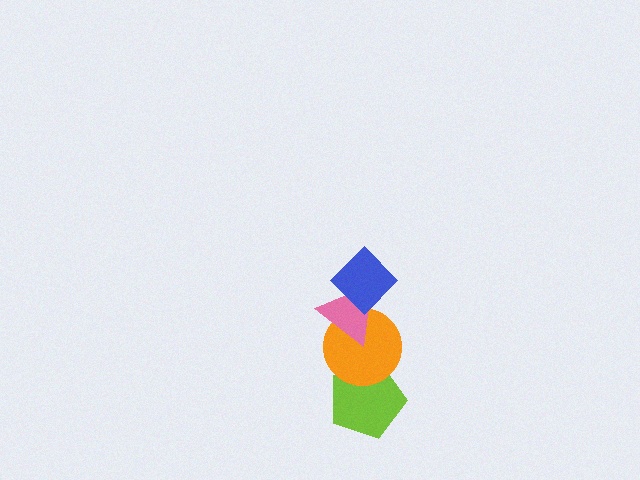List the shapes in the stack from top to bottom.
From top to bottom: the blue diamond, the pink triangle, the orange circle, the lime pentagon.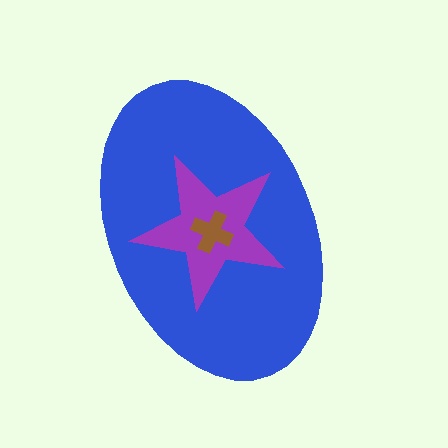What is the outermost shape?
The blue ellipse.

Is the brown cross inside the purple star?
Yes.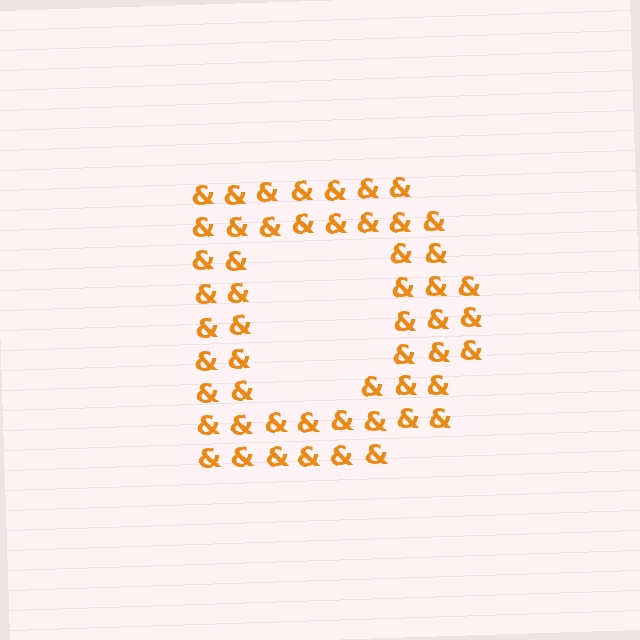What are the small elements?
The small elements are ampersands.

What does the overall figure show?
The overall figure shows the letter D.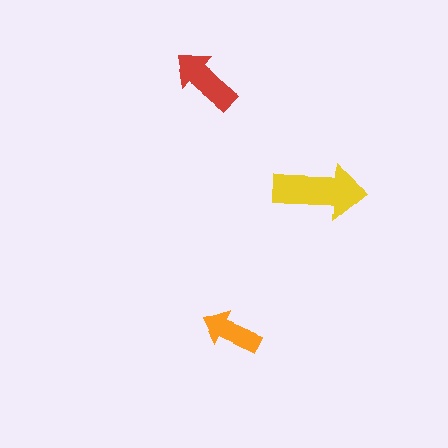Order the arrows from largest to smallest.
the yellow one, the red one, the orange one.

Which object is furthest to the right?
The yellow arrow is rightmost.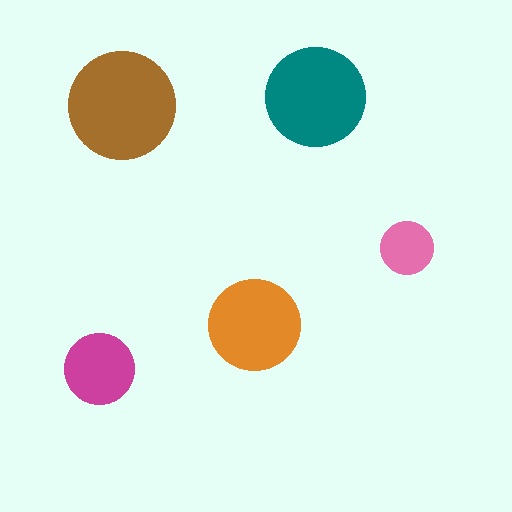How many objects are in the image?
There are 5 objects in the image.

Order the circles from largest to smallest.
the brown one, the teal one, the orange one, the magenta one, the pink one.